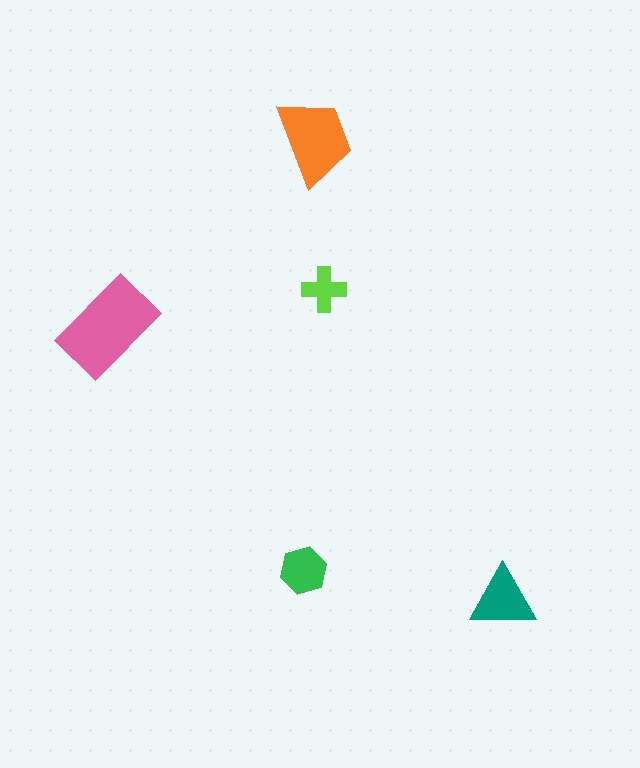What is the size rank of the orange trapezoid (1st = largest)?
2nd.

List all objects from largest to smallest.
The pink rectangle, the orange trapezoid, the teal triangle, the green hexagon, the lime cross.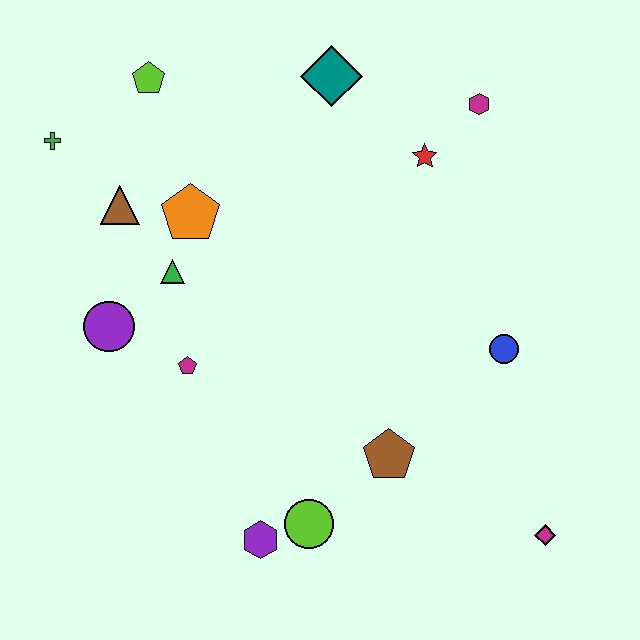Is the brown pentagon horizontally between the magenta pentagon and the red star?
Yes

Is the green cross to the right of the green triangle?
No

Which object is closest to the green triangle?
The orange pentagon is closest to the green triangle.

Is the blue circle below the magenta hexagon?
Yes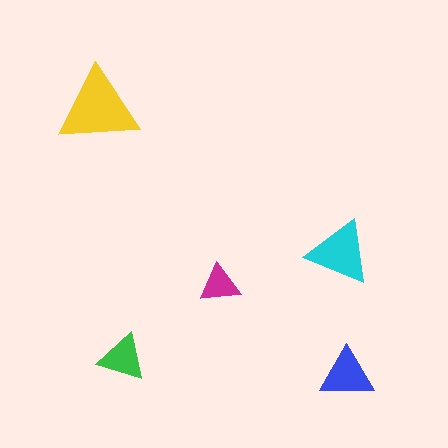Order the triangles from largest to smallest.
the yellow one, the cyan one, the blue one, the green one, the magenta one.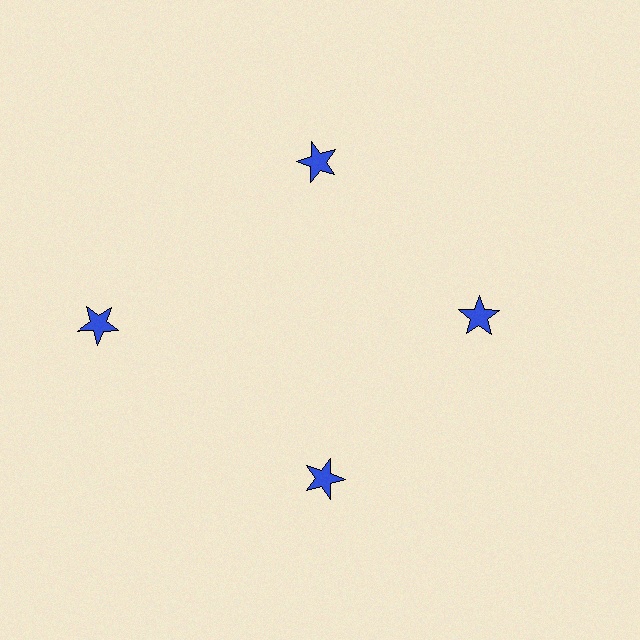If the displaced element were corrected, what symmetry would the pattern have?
It would have 4-fold rotational symmetry — the pattern would map onto itself every 90 degrees.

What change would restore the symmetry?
The symmetry would be restored by moving it inward, back onto the ring so that all 4 stars sit at equal angles and equal distance from the center.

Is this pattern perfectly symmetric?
No. The 4 blue stars are arranged in a ring, but one element near the 9 o'clock position is pushed outward from the center, breaking the 4-fold rotational symmetry.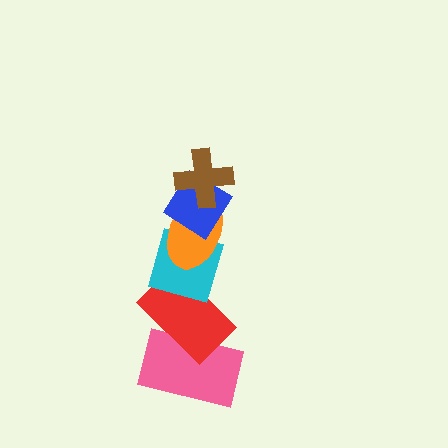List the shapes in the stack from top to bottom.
From top to bottom: the brown cross, the blue diamond, the orange ellipse, the cyan diamond, the red rectangle, the pink rectangle.